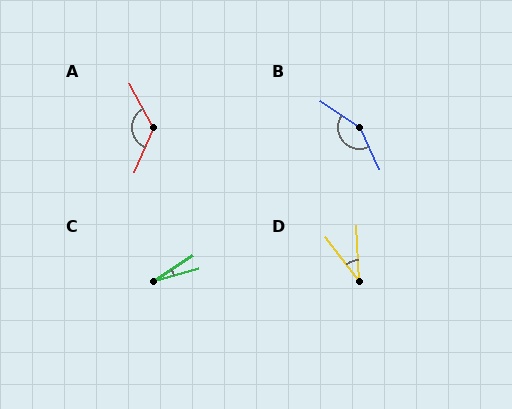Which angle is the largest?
B, at approximately 149 degrees.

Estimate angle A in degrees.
Approximately 129 degrees.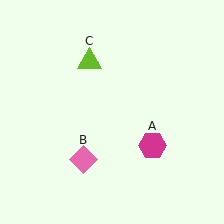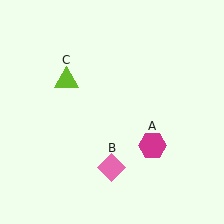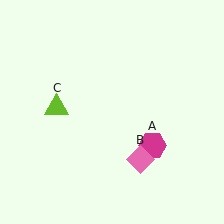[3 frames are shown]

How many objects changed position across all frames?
2 objects changed position: pink diamond (object B), lime triangle (object C).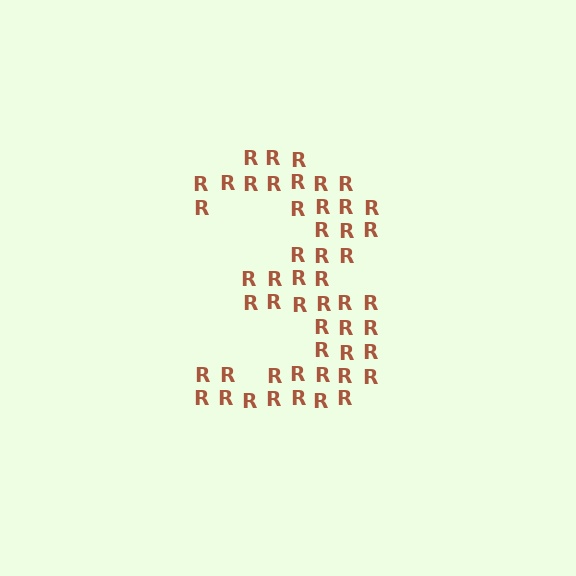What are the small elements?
The small elements are letter R's.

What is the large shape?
The large shape is the digit 3.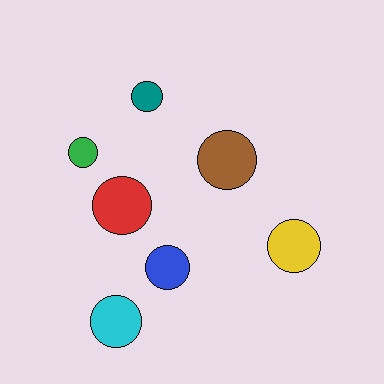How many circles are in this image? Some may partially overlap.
There are 7 circles.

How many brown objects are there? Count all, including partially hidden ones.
There is 1 brown object.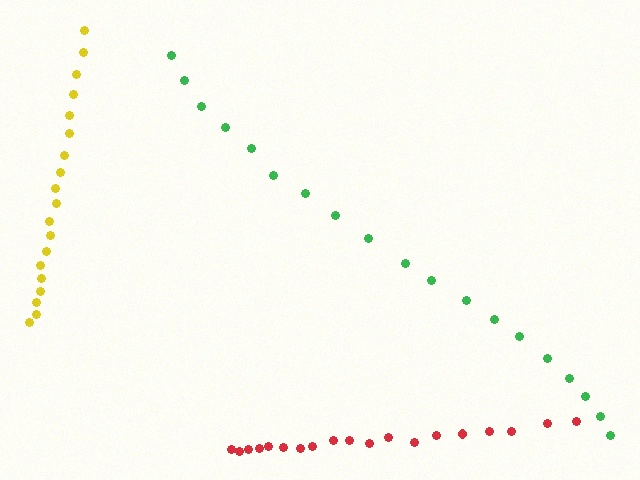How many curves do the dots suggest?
There are 3 distinct paths.